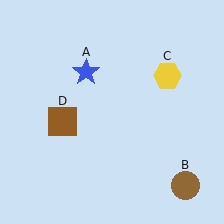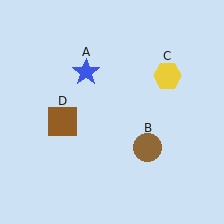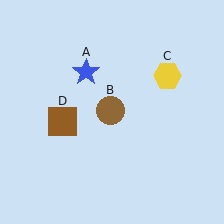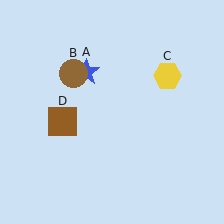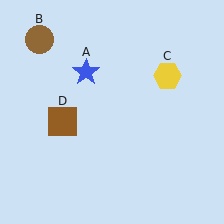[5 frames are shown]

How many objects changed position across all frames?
1 object changed position: brown circle (object B).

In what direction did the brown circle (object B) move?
The brown circle (object B) moved up and to the left.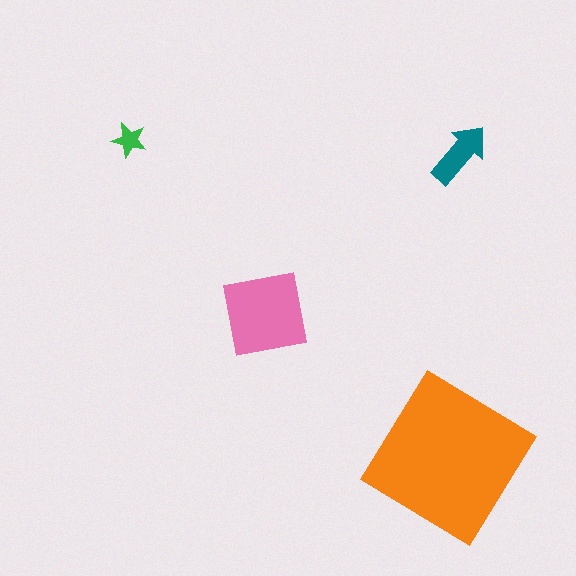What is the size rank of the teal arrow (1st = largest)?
3rd.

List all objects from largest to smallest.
The orange diamond, the pink square, the teal arrow, the green star.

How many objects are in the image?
There are 4 objects in the image.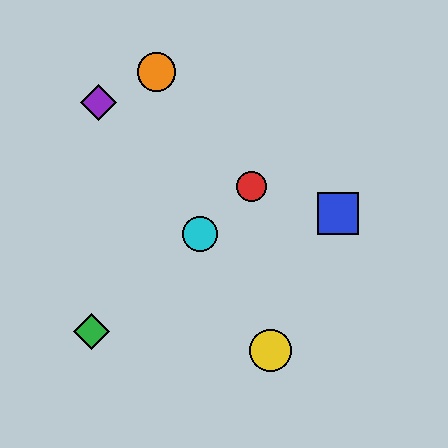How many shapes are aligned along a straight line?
3 shapes (the red circle, the green diamond, the cyan circle) are aligned along a straight line.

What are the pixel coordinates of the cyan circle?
The cyan circle is at (200, 234).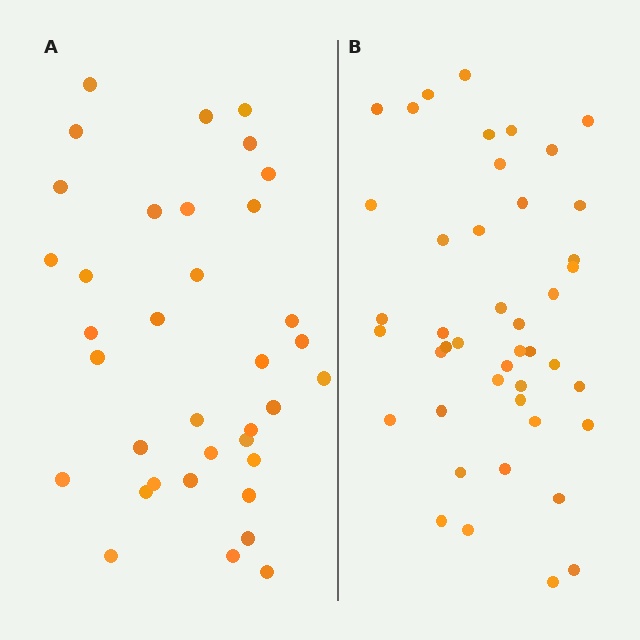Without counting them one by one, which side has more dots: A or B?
Region B (the right region) has more dots.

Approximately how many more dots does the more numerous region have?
Region B has roughly 8 or so more dots than region A.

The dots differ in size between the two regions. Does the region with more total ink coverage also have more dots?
No. Region A has more total ink coverage because its dots are larger, but region B actually contains more individual dots. Total area can be misleading — the number of items is what matters here.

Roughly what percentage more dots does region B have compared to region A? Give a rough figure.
About 20% more.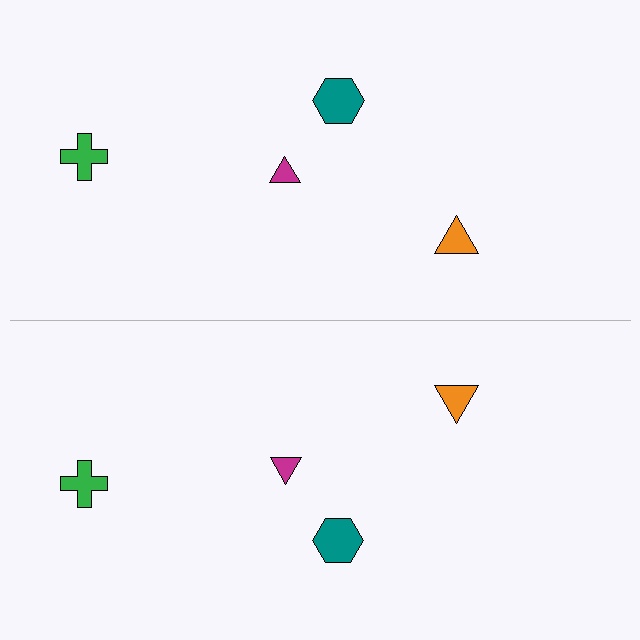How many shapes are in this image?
There are 8 shapes in this image.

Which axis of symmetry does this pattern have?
The pattern has a horizontal axis of symmetry running through the center of the image.